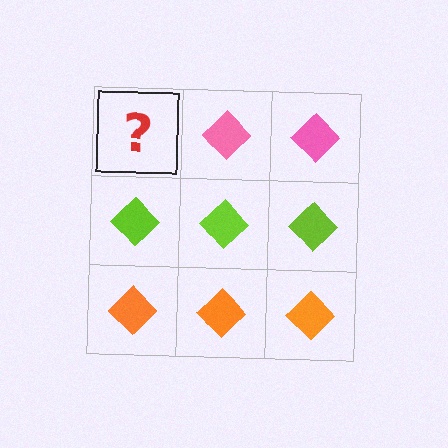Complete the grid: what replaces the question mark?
The question mark should be replaced with a pink diamond.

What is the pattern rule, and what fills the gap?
The rule is that each row has a consistent color. The gap should be filled with a pink diamond.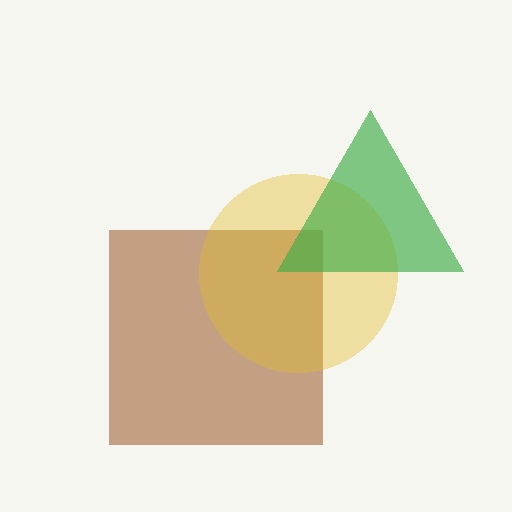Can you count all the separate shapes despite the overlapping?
Yes, there are 3 separate shapes.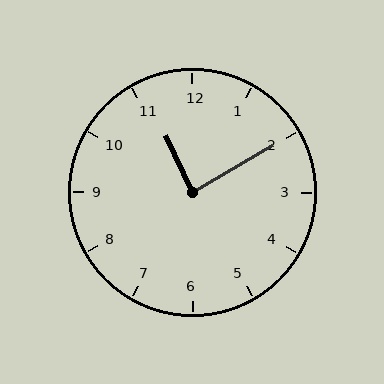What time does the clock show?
11:10.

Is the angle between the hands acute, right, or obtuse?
It is right.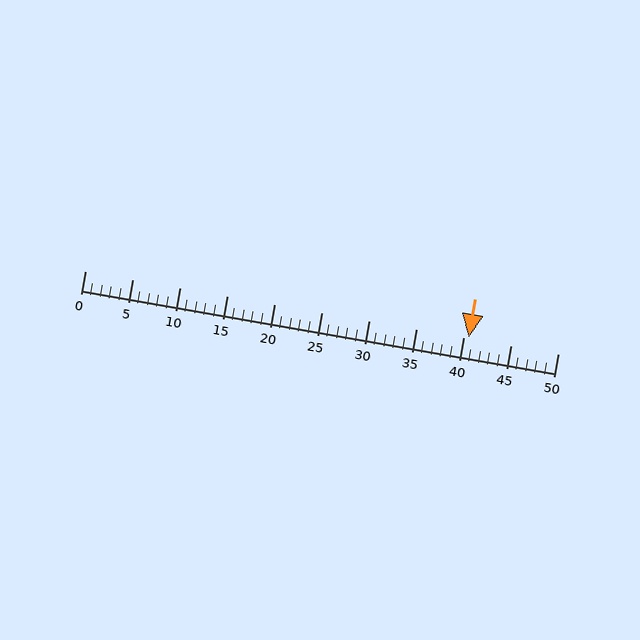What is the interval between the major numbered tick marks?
The major tick marks are spaced 5 units apart.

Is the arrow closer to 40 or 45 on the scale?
The arrow is closer to 40.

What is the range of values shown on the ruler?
The ruler shows values from 0 to 50.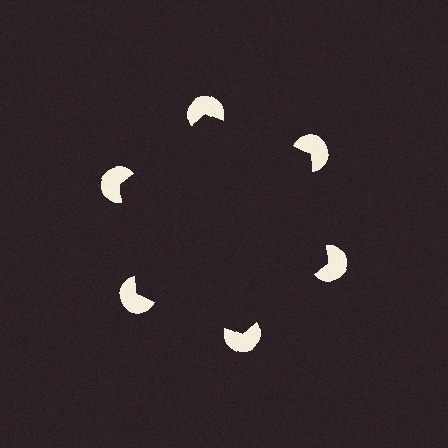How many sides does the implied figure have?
6 sides.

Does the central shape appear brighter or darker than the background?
It typically appears slightly darker than the background, even though no actual brightness change is drawn.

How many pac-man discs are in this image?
There are 6 — one at each vertex of the illusory hexagon.